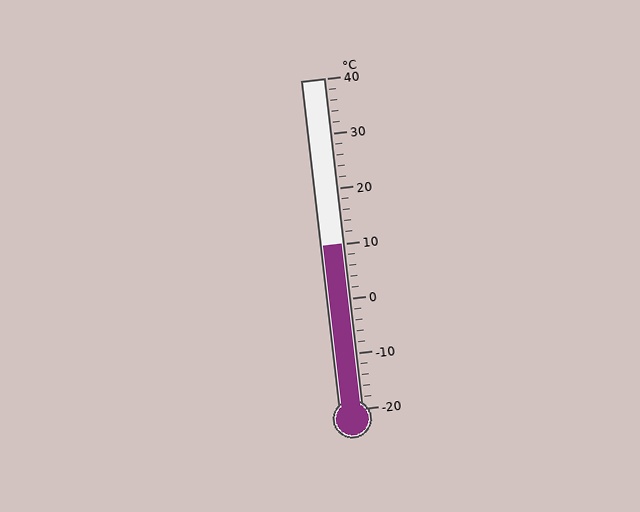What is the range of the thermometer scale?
The thermometer scale ranges from -20°C to 40°C.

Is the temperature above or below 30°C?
The temperature is below 30°C.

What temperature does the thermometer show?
The thermometer shows approximately 10°C.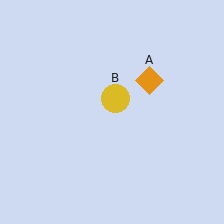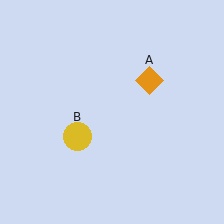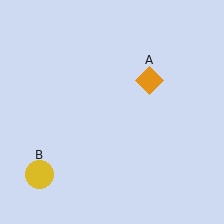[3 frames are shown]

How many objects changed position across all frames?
1 object changed position: yellow circle (object B).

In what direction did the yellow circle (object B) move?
The yellow circle (object B) moved down and to the left.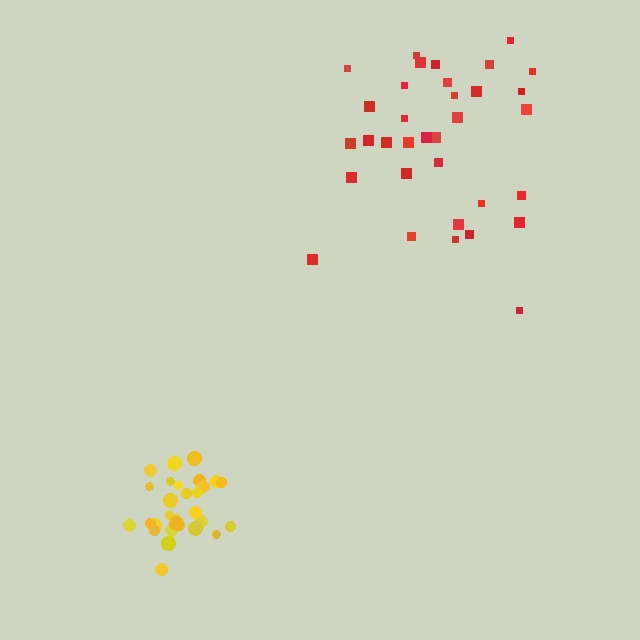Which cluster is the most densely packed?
Yellow.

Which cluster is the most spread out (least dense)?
Red.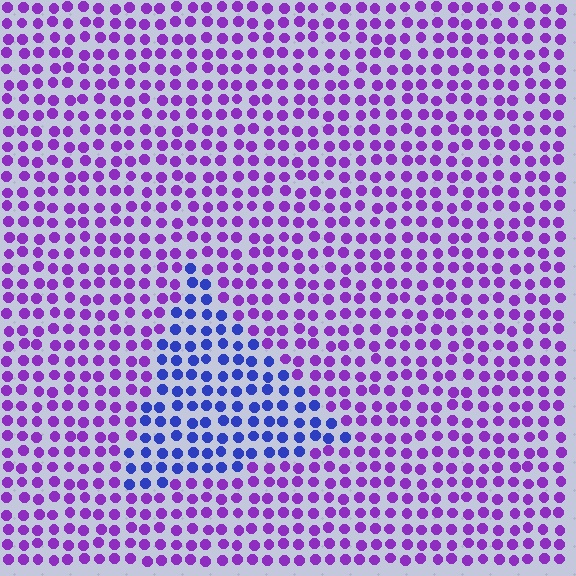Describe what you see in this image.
The image is filled with small purple elements in a uniform arrangement. A triangle-shaped region is visible where the elements are tinted to a slightly different hue, forming a subtle color boundary.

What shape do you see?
I see a triangle.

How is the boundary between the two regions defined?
The boundary is defined purely by a slight shift in hue (about 47 degrees). Spacing, size, and orientation are identical on both sides.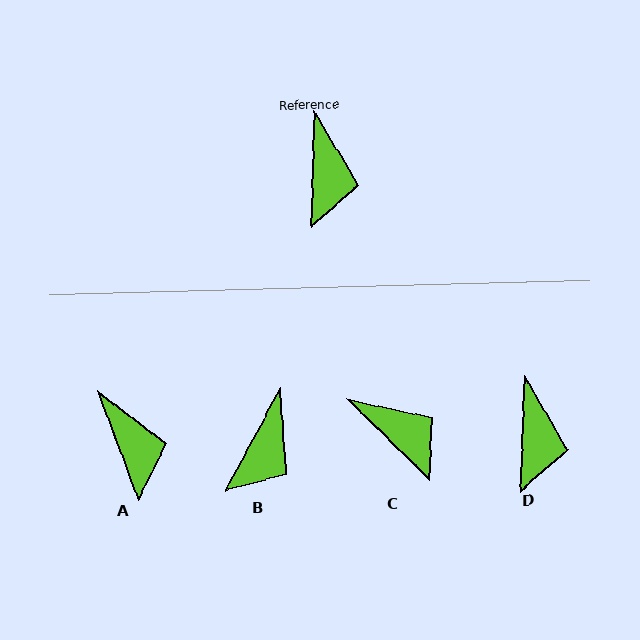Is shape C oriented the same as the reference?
No, it is off by about 47 degrees.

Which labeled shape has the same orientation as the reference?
D.